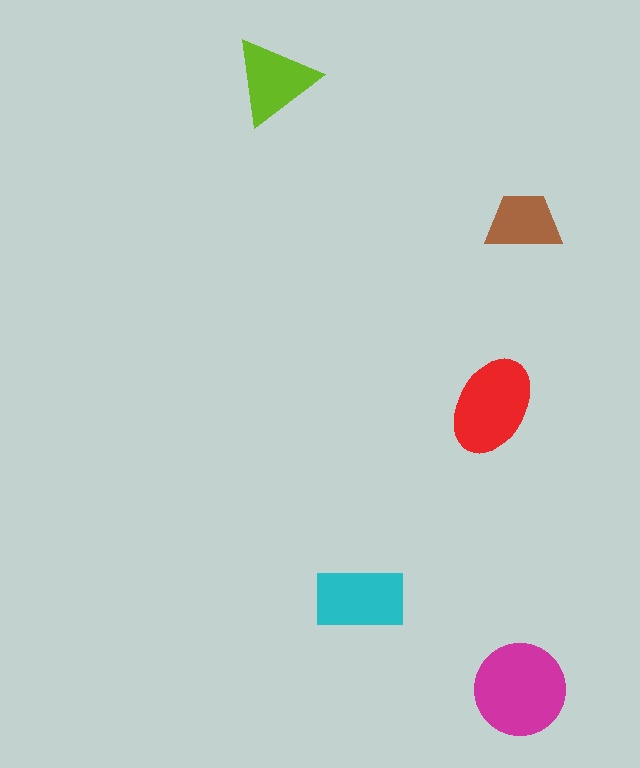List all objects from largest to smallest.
The magenta circle, the red ellipse, the cyan rectangle, the lime triangle, the brown trapezoid.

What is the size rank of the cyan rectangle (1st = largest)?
3rd.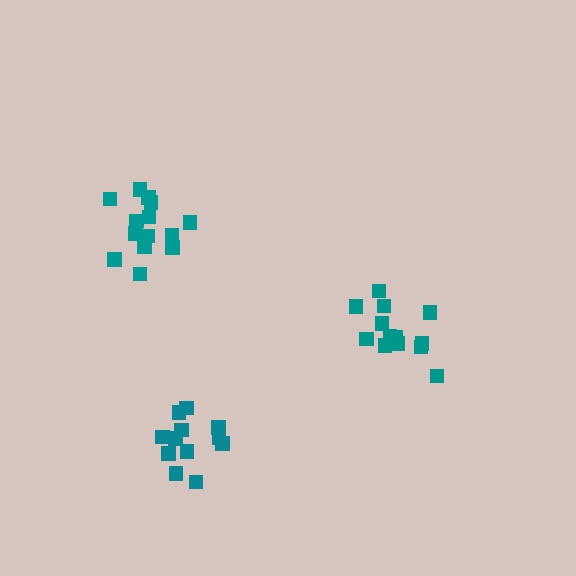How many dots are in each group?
Group 1: 13 dots, Group 2: 12 dots, Group 3: 14 dots (39 total).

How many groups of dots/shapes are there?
There are 3 groups.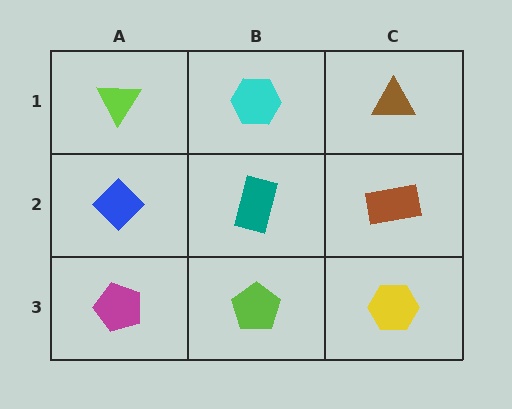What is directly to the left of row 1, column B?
A lime triangle.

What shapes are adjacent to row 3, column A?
A blue diamond (row 2, column A), a lime pentagon (row 3, column B).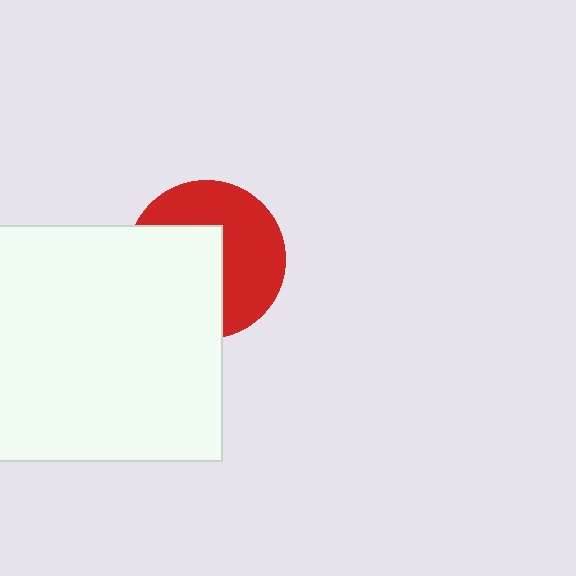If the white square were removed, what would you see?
You would see the complete red circle.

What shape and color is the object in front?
The object in front is a white square.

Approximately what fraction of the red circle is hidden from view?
Roughly 48% of the red circle is hidden behind the white square.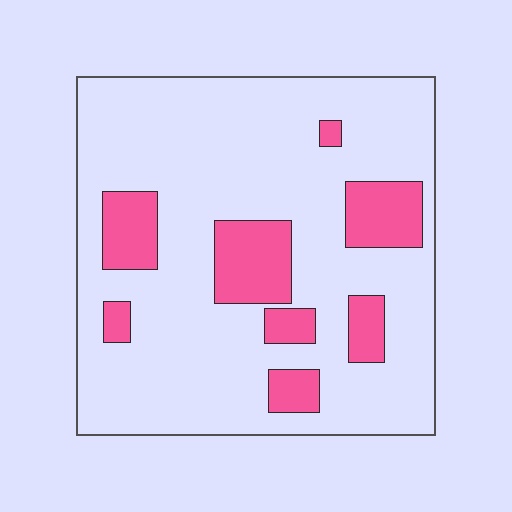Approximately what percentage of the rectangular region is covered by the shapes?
Approximately 20%.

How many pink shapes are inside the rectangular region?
8.